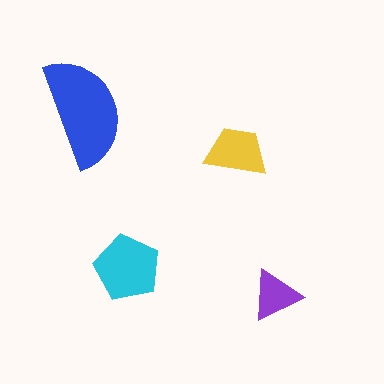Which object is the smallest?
The purple triangle.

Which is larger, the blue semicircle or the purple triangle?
The blue semicircle.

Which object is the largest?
The blue semicircle.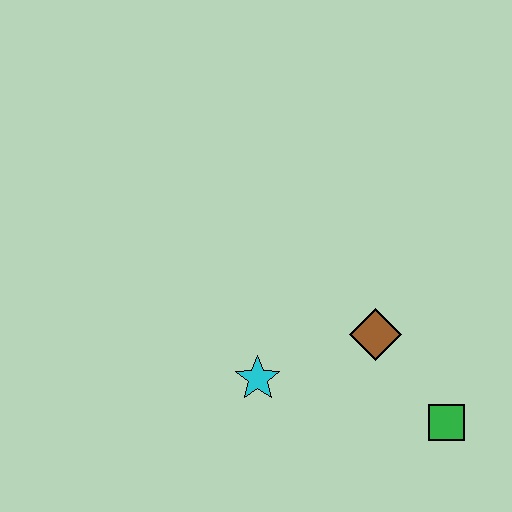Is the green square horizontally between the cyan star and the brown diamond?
No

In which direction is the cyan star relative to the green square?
The cyan star is to the left of the green square.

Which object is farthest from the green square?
The cyan star is farthest from the green square.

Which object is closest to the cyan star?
The brown diamond is closest to the cyan star.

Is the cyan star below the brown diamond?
Yes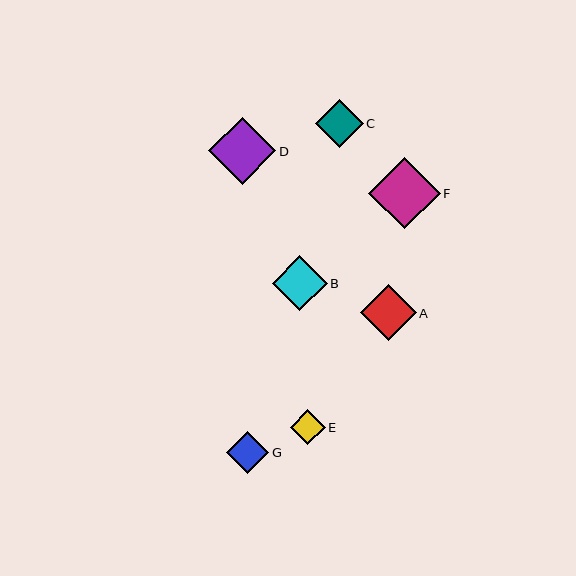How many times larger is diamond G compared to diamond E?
Diamond G is approximately 1.2 times the size of diamond E.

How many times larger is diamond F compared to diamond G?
Diamond F is approximately 1.7 times the size of diamond G.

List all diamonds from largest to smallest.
From largest to smallest: F, D, A, B, C, G, E.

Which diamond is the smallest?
Diamond E is the smallest with a size of approximately 35 pixels.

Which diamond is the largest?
Diamond F is the largest with a size of approximately 72 pixels.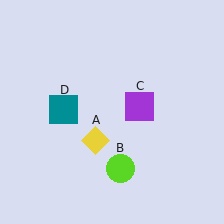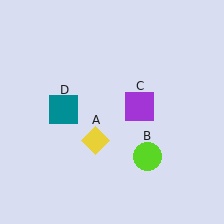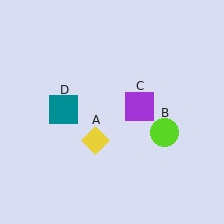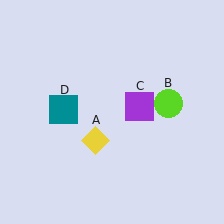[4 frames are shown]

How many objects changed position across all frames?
1 object changed position: lime circle (object B).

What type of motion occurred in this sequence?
The lime circle (object B) rotated counterclockwise around the center of the scene.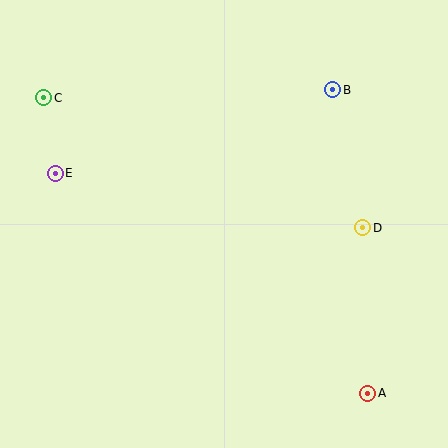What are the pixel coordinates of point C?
Point C is at (44, 98).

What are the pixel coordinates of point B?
Point B is at (333, 90).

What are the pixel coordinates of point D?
Point D is at (363, 228).